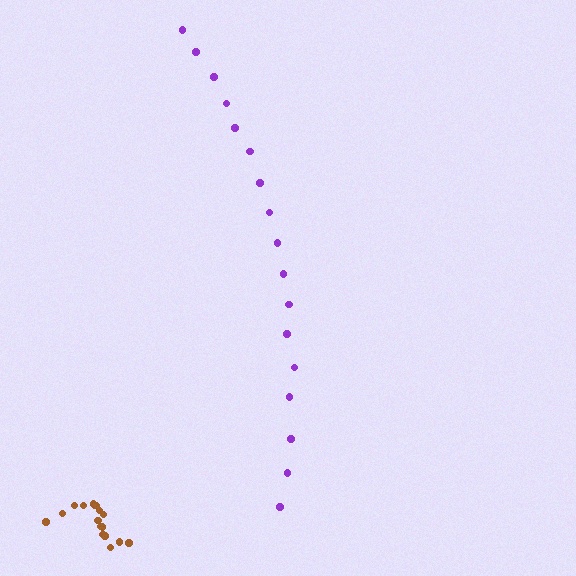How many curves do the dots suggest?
There are 2 distinct paths.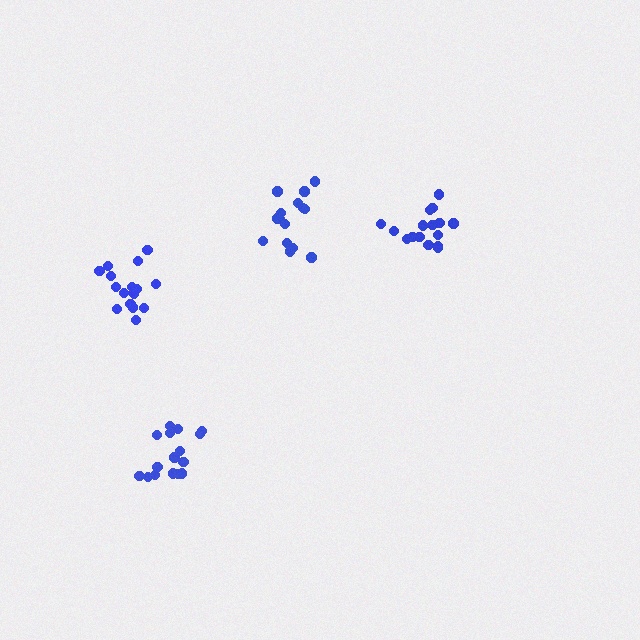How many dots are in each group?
Group 1: 17 dots, Group 2: 16 dots, Group 3: 16 dots, Group 4: 16 dots (65 total).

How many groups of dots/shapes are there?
There are 4 groups.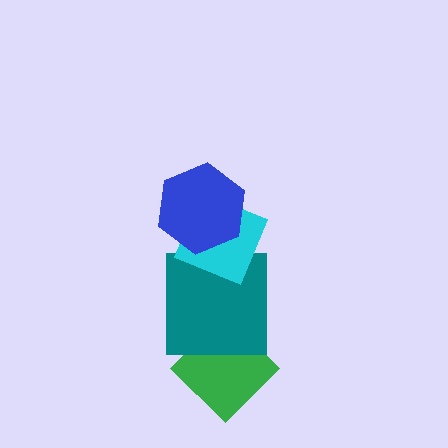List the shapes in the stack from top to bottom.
From top to bottom: the blue hexagon, the cyan diamond, the teal square, the green diamond.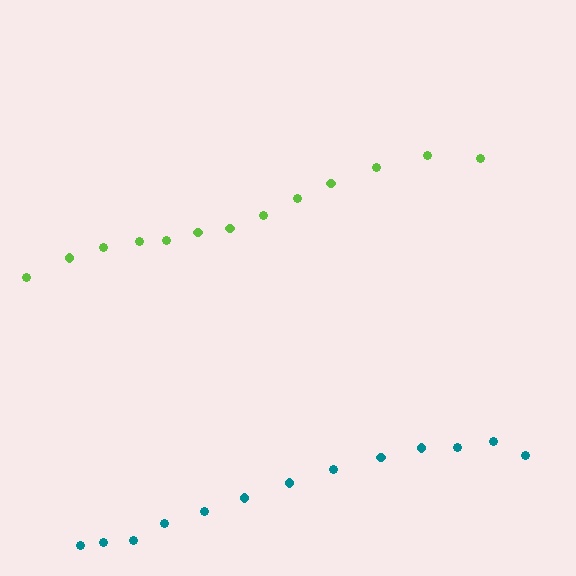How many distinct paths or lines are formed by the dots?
There are 2 distinct paths.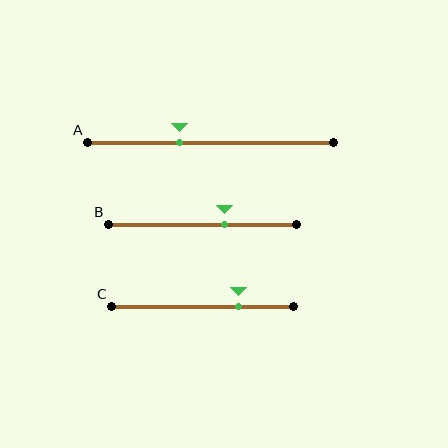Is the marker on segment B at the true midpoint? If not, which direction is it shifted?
No, the marker on segment B is shifted to the right by about 12% of the segment length.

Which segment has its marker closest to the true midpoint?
Segment B has its marker closest to the true midpoint.